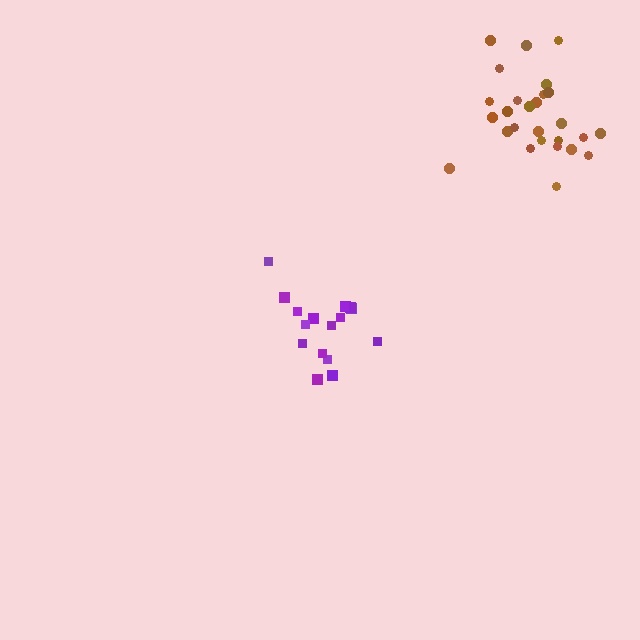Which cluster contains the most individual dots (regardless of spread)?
Brown (27).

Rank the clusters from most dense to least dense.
brown, purple.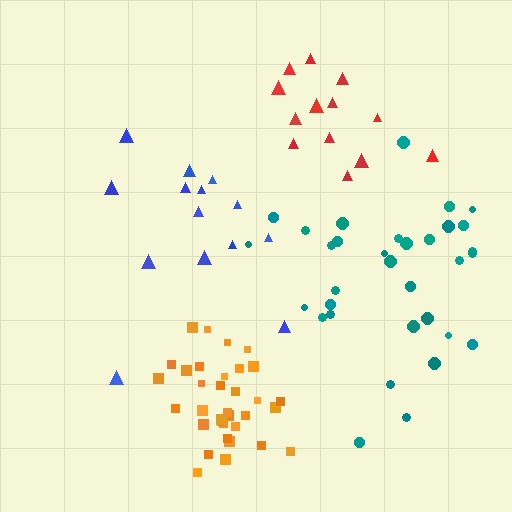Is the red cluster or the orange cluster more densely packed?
Orange.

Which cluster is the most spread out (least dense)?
Blue.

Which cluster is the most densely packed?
Orange.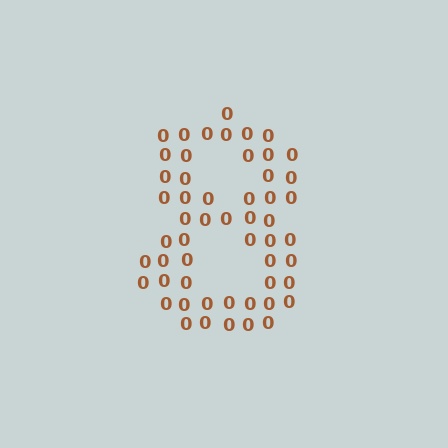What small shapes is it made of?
It is made of small digit 0's.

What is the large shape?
The large shape is the digit 8.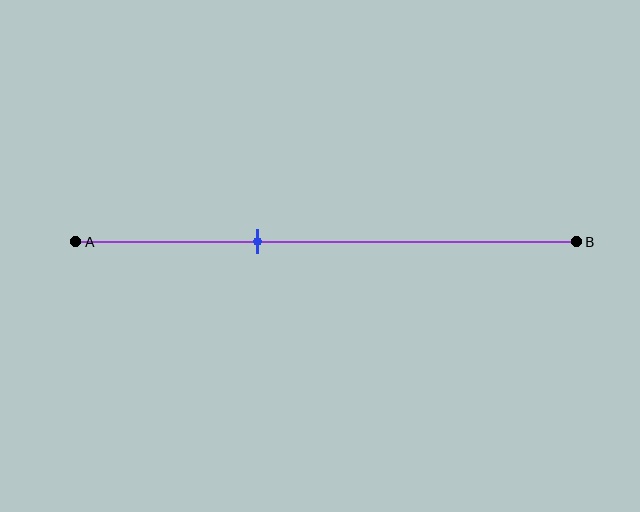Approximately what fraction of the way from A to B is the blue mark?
The blue mark is approximately 35% of the way from A to B.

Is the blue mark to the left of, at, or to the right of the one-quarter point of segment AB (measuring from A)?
The blue mark is to the right of the one-quarter point of segment AB.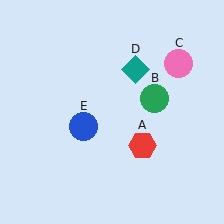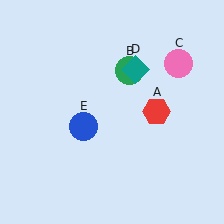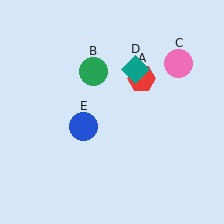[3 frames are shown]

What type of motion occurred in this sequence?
The red hexagon (object A), green circle (object B) rotated counterclockwise around the center of the scene.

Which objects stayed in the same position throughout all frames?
Pink circle (object C) and teal diamond (object D) and blue circle (object E) remained stationary.